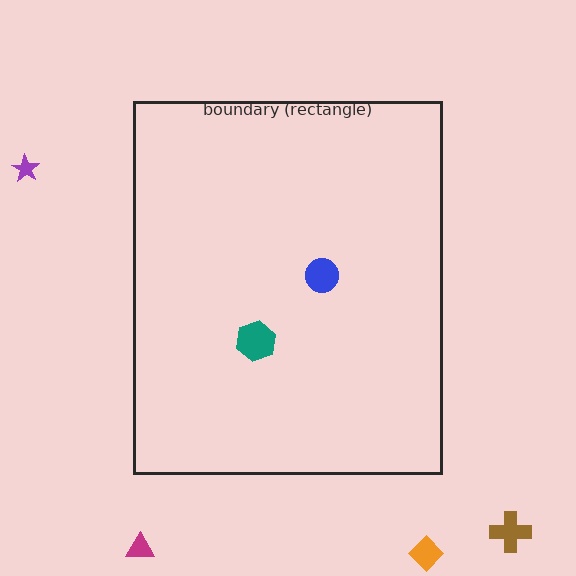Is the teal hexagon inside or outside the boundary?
Inside.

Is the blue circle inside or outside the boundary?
Inside.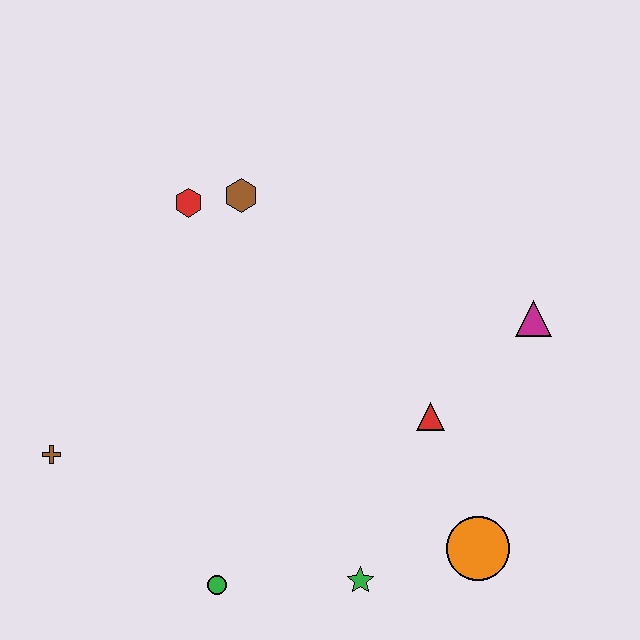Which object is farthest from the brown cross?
The magenta triangle is farthest from the brown cross.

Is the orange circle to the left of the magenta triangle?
Yes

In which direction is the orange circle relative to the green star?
The orange circle is to the right of the green star.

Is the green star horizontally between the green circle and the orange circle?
Yes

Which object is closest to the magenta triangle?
The red triangle is closest to the magenta triangle.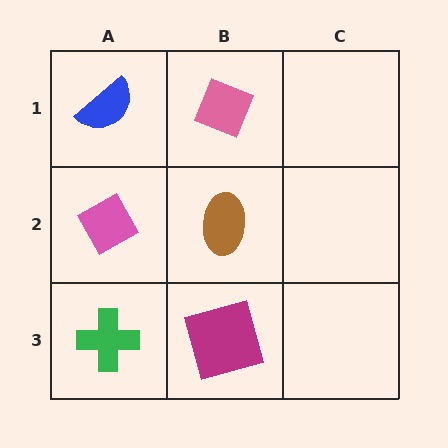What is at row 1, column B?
A pink diamond.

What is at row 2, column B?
A brown ellipse.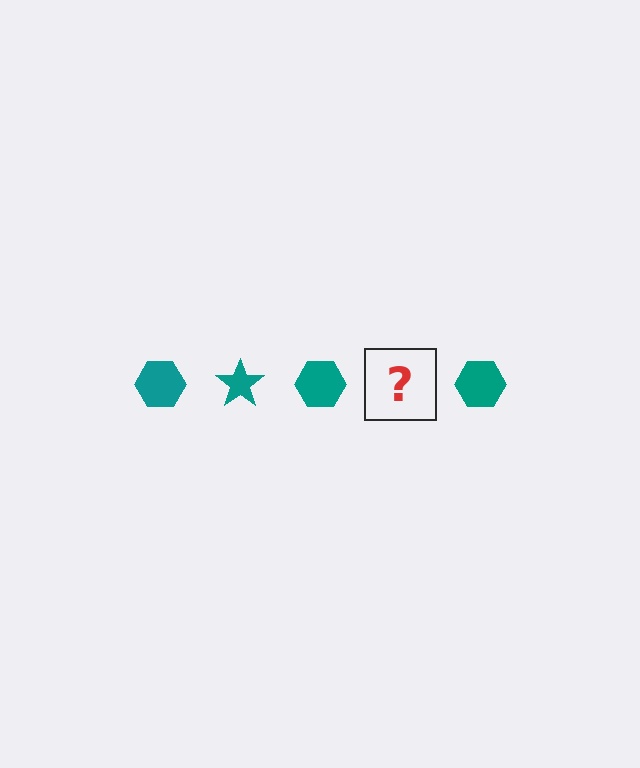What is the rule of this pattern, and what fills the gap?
The rule is that the pattern cycles through hexagon, star shapes in teal. The gap should be filled with a teal star.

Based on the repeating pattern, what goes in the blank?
The blank should be a teal star.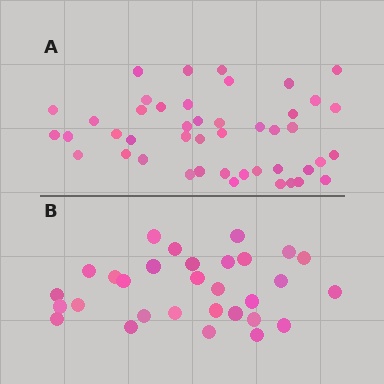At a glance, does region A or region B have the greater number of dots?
Region A (the top region) has more dots.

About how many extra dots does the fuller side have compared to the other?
Region A has approximately 15 more dots than region B.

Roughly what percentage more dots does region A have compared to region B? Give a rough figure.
About 50% more.